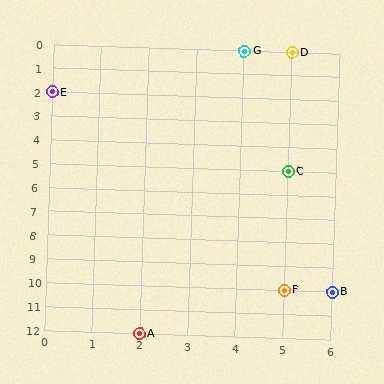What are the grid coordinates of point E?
Point E is at grid coordinates (0, 2).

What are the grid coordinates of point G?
Point G is at grid coordinates (4, 0).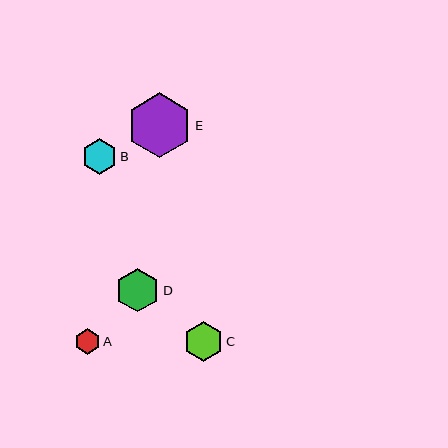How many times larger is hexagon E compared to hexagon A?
Hexagon E is approximately 2.5 times the size of hexagon A.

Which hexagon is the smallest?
Hexagon A is the smallest with a size of approximately 26 pixels.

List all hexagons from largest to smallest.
From largest to smallest: E, D, C, B, A.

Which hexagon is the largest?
Hexagon E is the largest with a size of approximately 65 pixels.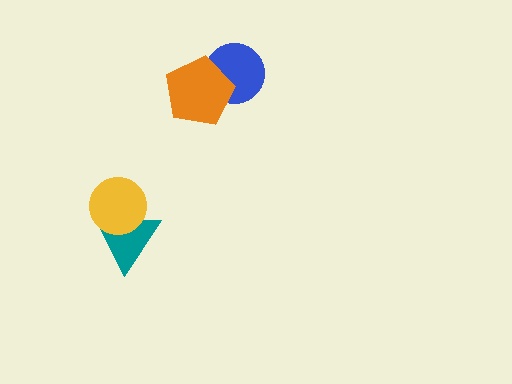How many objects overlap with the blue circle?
1 object overlaps with the blue circle.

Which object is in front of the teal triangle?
The yellow circle is in front of the teal triangle.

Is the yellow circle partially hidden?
No, no other shape covers it.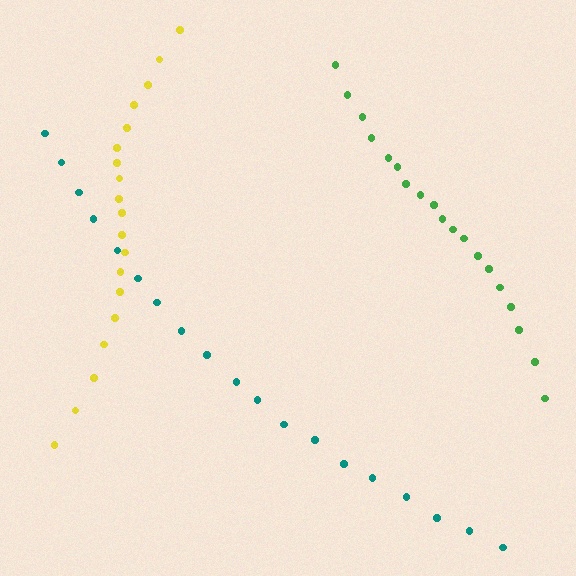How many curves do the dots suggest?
There are 3 distinct paths.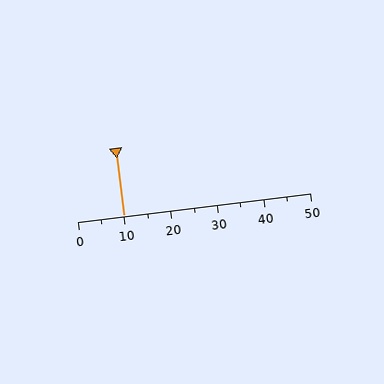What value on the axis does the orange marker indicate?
The marker indicates approximately 10.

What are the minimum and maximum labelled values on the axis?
The axis runs from 0 to 50.